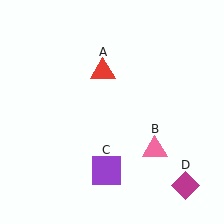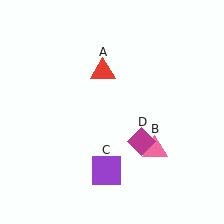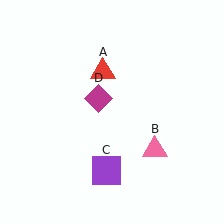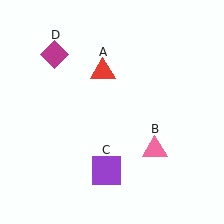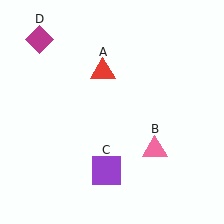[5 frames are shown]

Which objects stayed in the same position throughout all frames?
Red triangle (object A) and pink triangle (object B) and purple square (object C) remained stationary.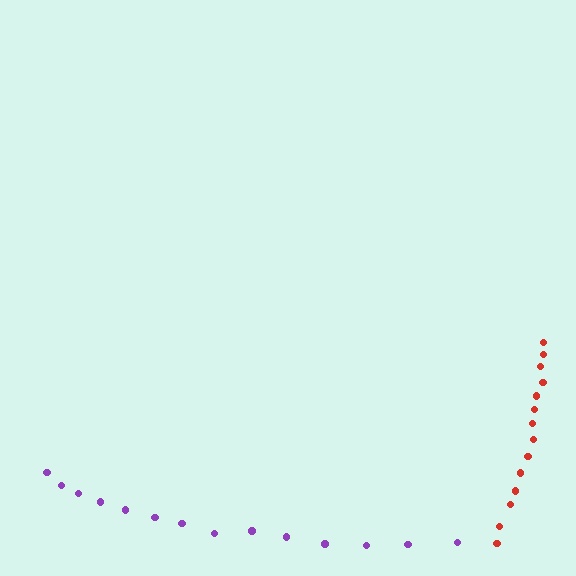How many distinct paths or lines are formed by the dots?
There are 2 distinct paths.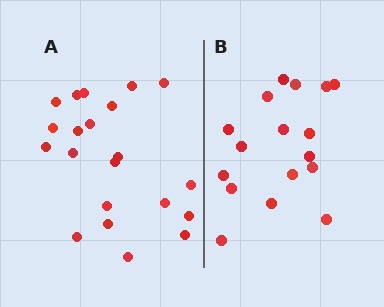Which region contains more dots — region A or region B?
Region A (the left region) has more dots.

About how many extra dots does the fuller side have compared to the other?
Region A has about 4 more dots than region B.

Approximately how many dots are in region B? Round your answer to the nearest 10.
About 20 dots. (The exact count is 17, which rounds to 20.)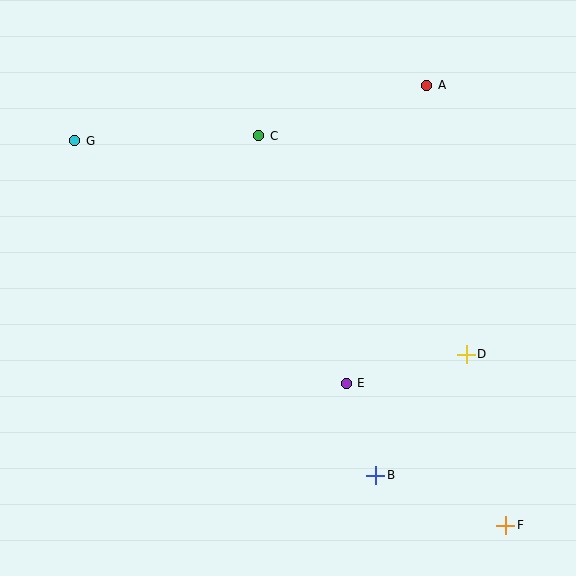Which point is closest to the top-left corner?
Point G is closest to the top-left corner.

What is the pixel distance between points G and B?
The distance between G and B is 450 pixels.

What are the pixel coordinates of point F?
Point F is at (506, 525).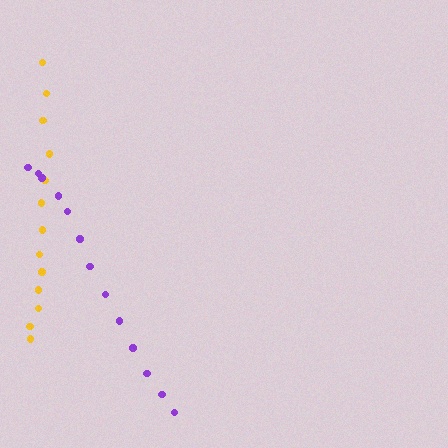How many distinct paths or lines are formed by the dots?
There are 2 distinct paths.